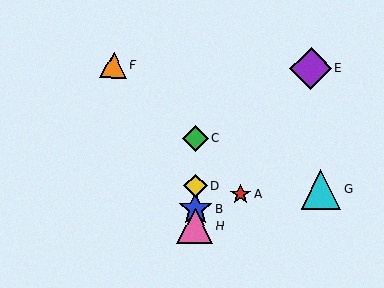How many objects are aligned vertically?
4 objects (B, C, D, H) are aligned vertically.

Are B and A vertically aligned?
No, B is at x≈195 and A is at x≈240.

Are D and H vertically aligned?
Yes, both are at x≈195.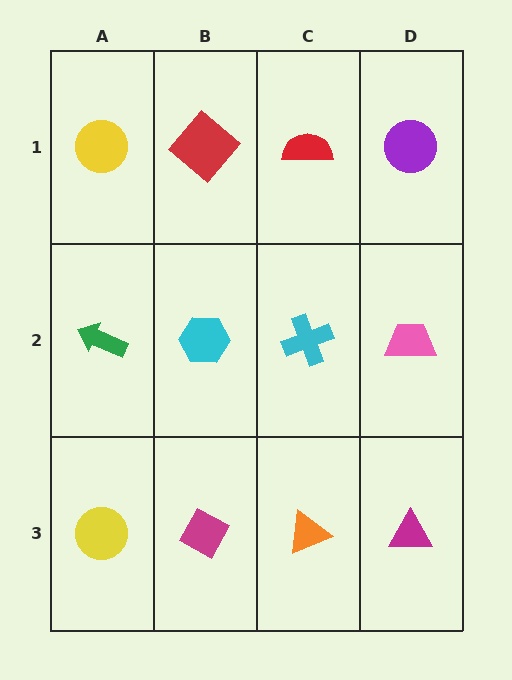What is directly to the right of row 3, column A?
A magenta diamond.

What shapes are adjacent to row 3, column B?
A cyan hexagon (row 2, column B), a yellow circle (row 3, column A), an orange triangle (row 3, column C).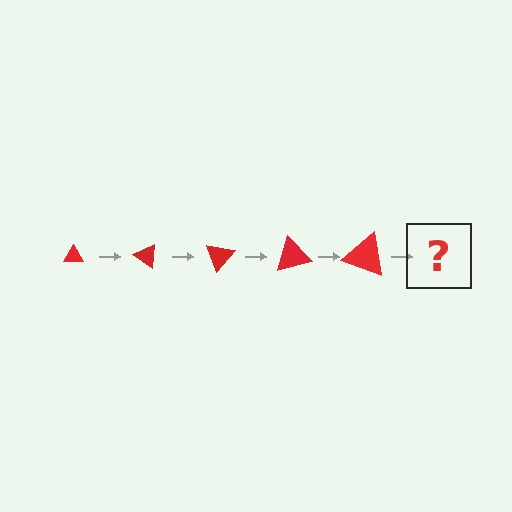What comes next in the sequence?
The next element should be a triangle, larger than the previous one and rotated 175 degrees from the start.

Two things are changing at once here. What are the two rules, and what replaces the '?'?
The two rules are that the triangle grows larger each step and it rotates 35 degrees each step. The '?' should be a triangle, larger than the previous one and rotated 175 degrees from the start.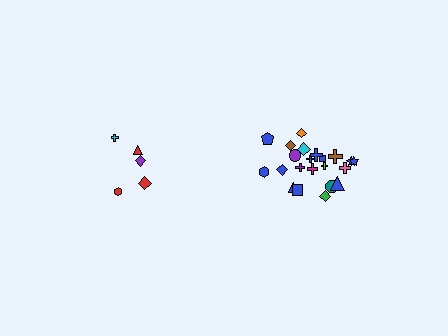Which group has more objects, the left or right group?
The right group.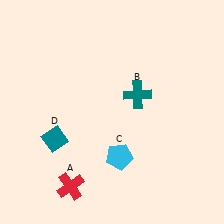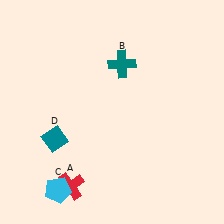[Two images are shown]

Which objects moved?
The objects that moved are: the teal cross (B), the cyan pentagon (C).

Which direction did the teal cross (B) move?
The teal cross (B) moved up.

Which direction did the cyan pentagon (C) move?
The cyan pentagon (C) moved left.